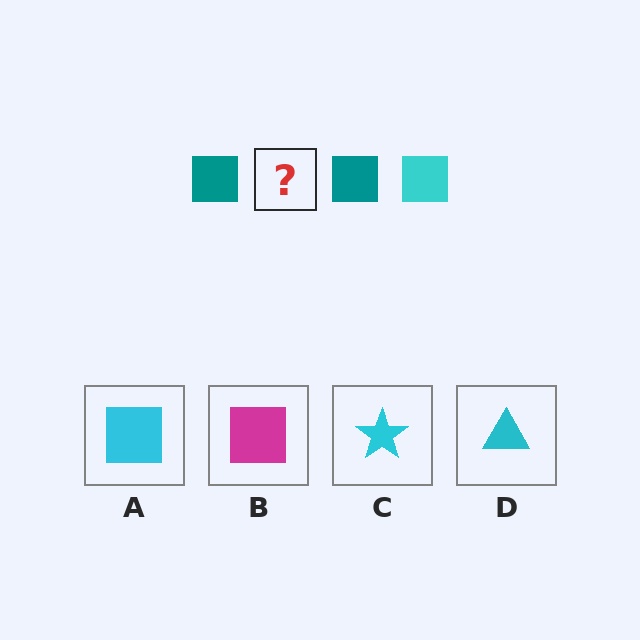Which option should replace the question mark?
Option A.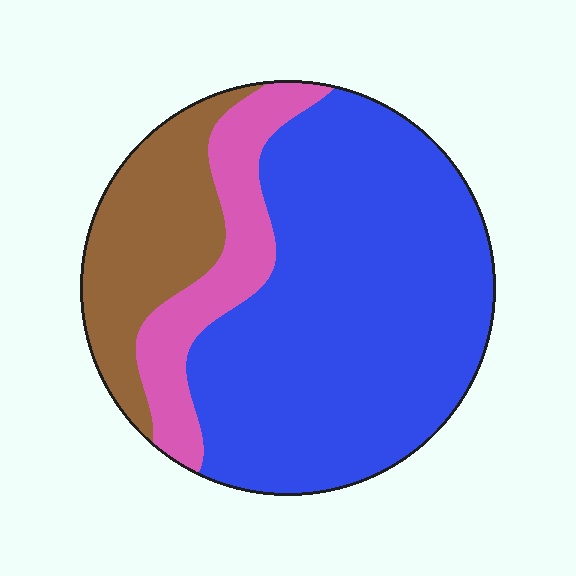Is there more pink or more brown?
Brown.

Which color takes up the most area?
Blue, at roughly 65%.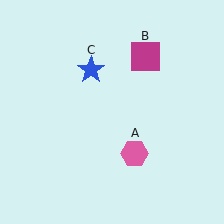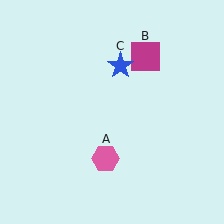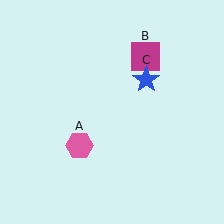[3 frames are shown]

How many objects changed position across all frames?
2 objects changed position: pink hexagon (object A), blue star (object C).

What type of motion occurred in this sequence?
The pink hexagon (object A), blue star (object C) rotated clockwise around the center of the scene.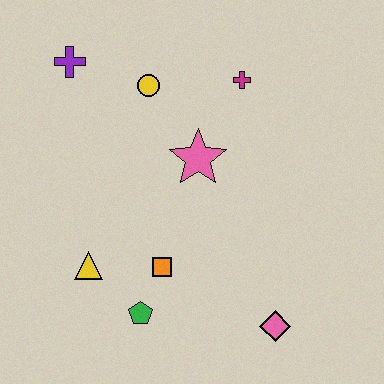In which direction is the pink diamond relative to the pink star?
The pink diamond is below the pink star.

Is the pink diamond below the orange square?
Yes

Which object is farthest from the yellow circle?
The pink diamond is farthest from the yellow circle.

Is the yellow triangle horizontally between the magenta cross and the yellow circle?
No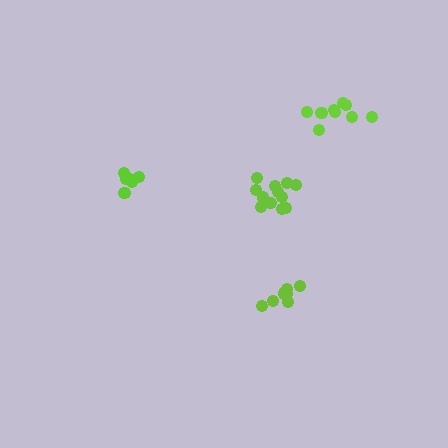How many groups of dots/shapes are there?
There are 4 groups.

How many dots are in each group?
Group 1: 7 dots, Group 2: 6 dots, Group 3: 12 dots, Group 4: 9 dots (34 total).